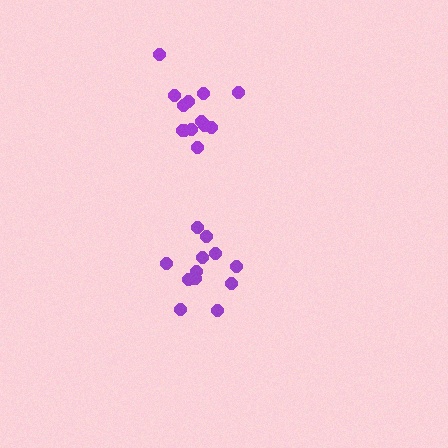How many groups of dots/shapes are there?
There are 2 groups.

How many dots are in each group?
Group 1: 12 dots, Group 2: 13 dots (25 total).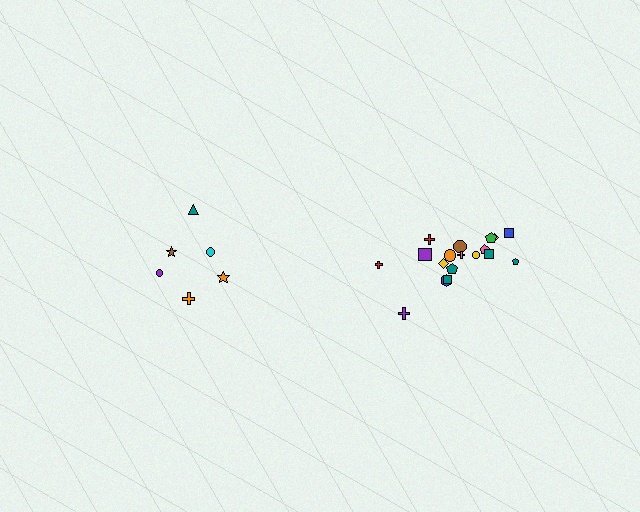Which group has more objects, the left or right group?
The right group.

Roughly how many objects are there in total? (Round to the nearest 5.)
Roughly 25 objects in total.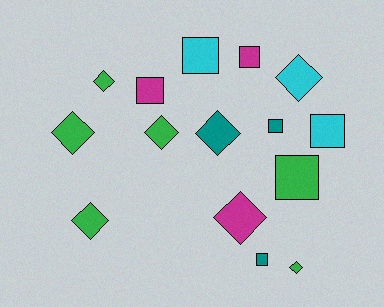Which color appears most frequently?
Green, with 6 objects.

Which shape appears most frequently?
Diamond, with 8 objects.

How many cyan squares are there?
There are 2 cyan squares.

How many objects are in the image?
There are 15 objects.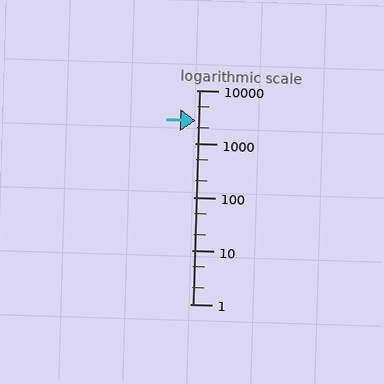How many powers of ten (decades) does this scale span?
The scale spans 4 decades, from 1 to 10000.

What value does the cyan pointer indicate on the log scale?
The pointer indicates approximately 2700.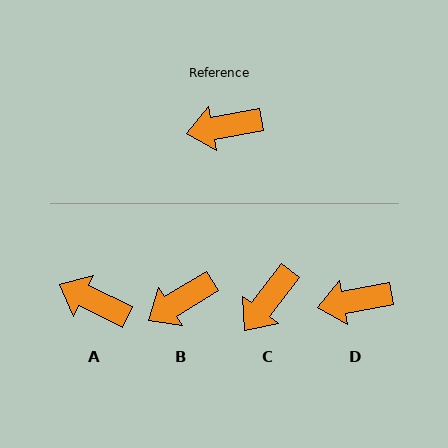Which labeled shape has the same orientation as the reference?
D.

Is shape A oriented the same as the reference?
No, it is off by about 36 degrees.